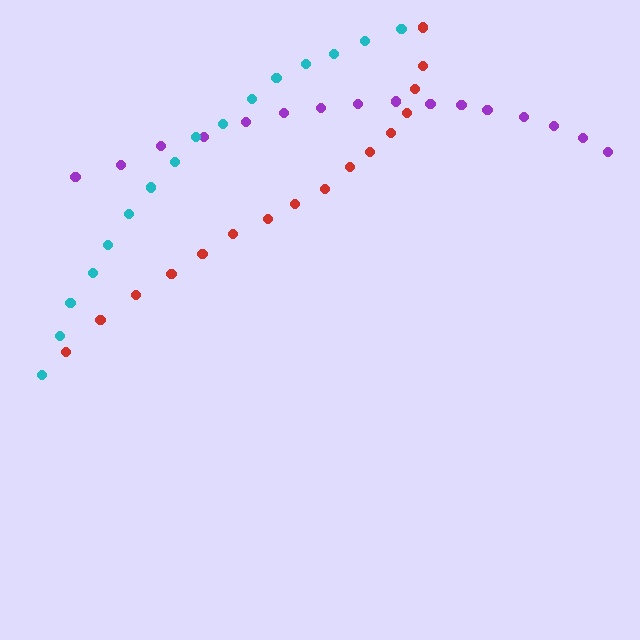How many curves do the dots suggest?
There are 3 distinct paths.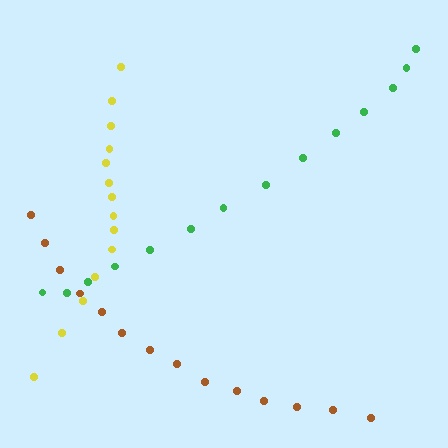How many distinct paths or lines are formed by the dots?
There are 3 distinct paths.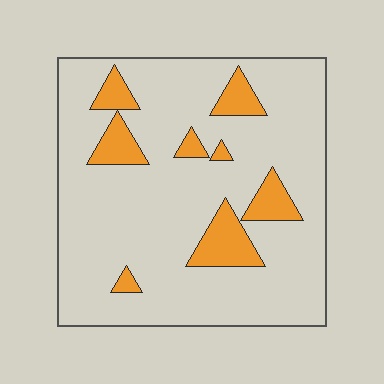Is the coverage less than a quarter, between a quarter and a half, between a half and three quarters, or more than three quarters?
Less than a quarter.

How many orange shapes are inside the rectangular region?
8.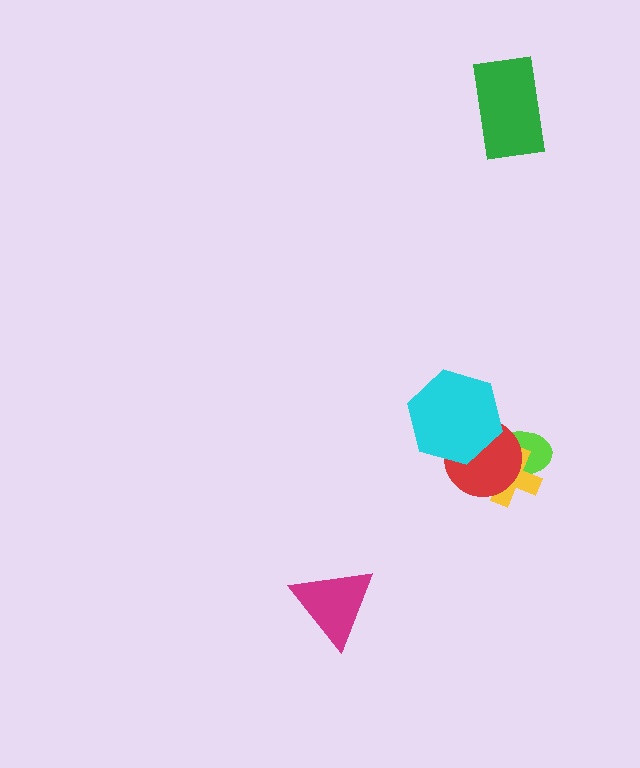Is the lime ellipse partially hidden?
Yes, it is partially covered by another shape.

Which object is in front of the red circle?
The cyan hexagon is in front of the red circle.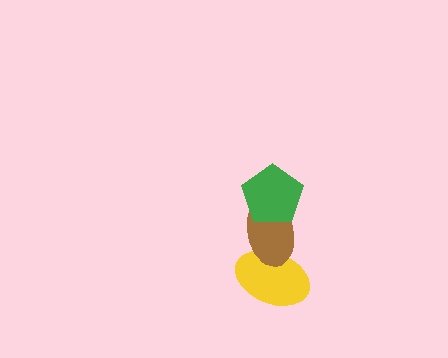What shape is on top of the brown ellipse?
The green pentagon is on top of the brown ellipse.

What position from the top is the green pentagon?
The green pentagon is 1st from the top.